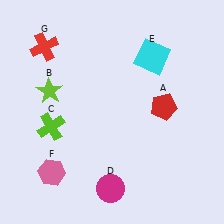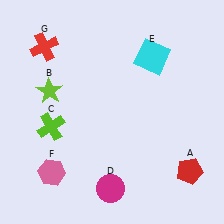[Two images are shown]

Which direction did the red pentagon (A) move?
The red pentagon (A) moved down.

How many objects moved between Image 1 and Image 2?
1 object moved between the two images.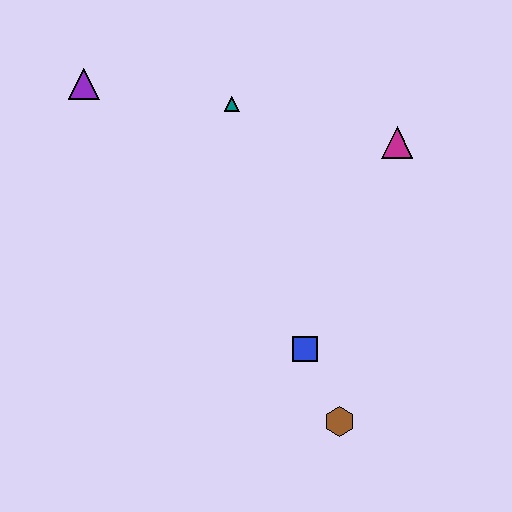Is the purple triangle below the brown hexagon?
No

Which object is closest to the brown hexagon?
The blue square is closest to the brown hexagon.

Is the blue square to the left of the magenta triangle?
Yes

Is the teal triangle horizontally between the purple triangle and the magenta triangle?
Yes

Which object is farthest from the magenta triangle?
The purple triangle is farthest from the magenta triangle.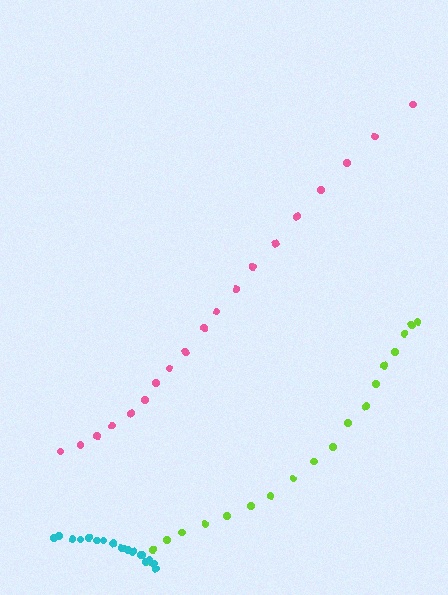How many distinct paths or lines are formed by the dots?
There are 3 distinct paths.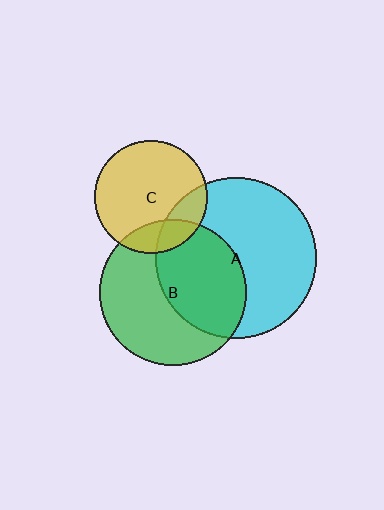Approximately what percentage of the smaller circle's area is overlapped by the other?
Approximately 45%.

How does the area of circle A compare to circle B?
Approximately 1.2 times.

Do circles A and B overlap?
Yes.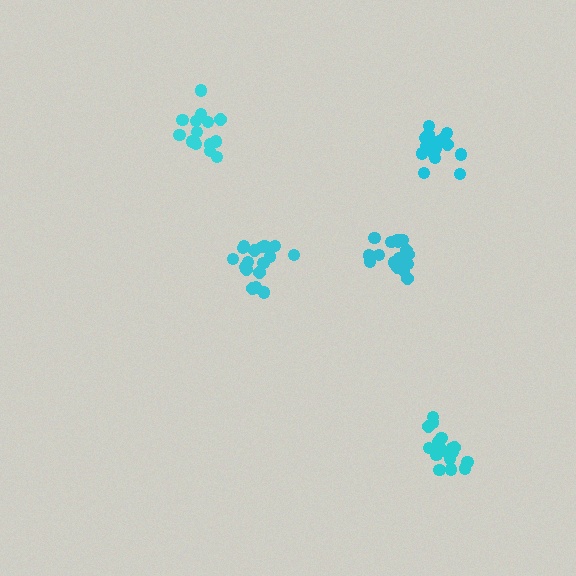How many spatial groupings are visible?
There are 5 spatial groupings.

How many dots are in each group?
Group 1: 18 dots, Group 2: 15 dots, Group 3: 18 dots, Group 4: 18 dots, Group 5: 19 dots (88 total).